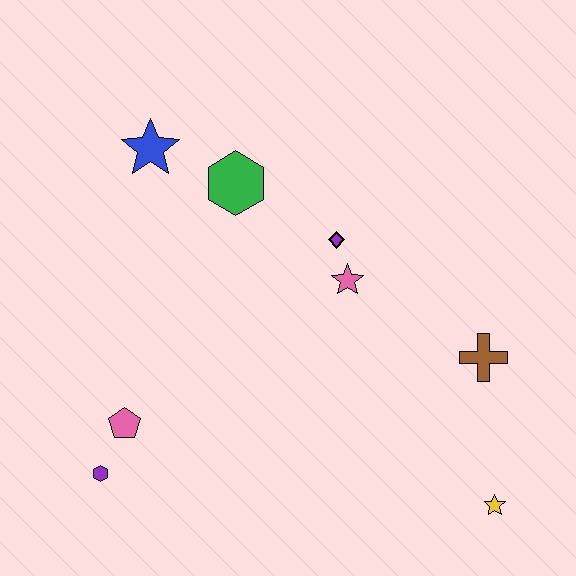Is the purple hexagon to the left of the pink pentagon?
Yes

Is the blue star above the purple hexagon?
Yes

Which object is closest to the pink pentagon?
The purple hexagon is closest to the pink pentagon.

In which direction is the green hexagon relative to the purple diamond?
The green hexagon is to the left of the purple diamond.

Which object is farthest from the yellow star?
The blue star is farthest from the yellow star.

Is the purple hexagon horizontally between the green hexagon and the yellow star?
No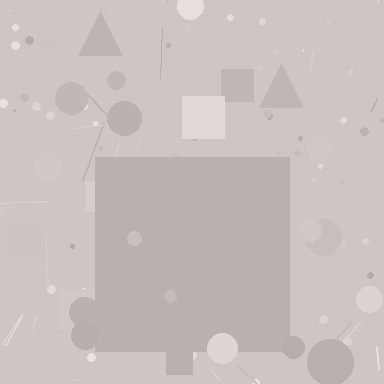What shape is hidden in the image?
A square is hidden in the image.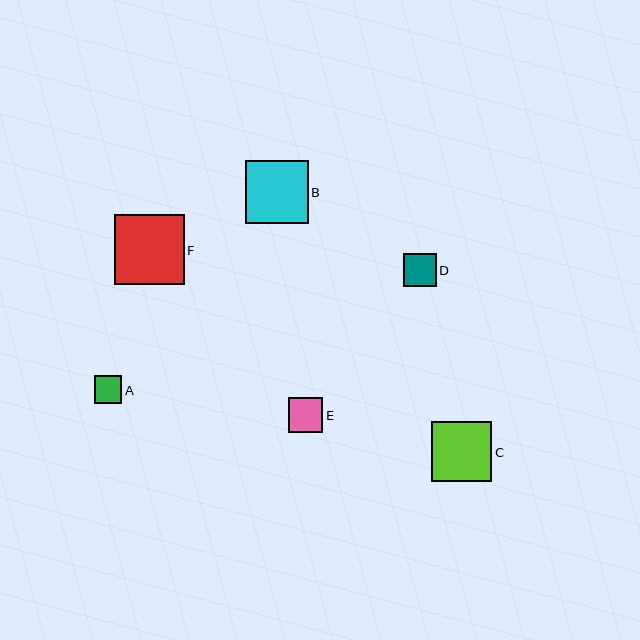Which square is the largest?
Square F is the largest with a size of approximately 70 pixels.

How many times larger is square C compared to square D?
Square C is approximately 1.8 times the size of square D.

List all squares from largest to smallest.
From largest to smallest: F, B, C, E, D, A.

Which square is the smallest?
Square A is the smallest with a size of approximately 27 pixels.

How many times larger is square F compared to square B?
Square F is approximately 1.1 times the size of square B.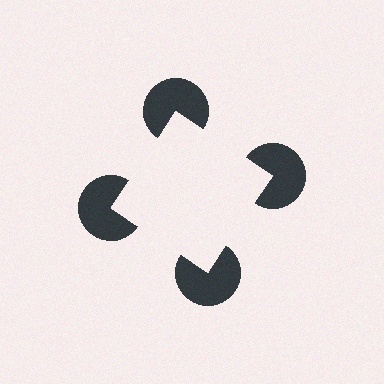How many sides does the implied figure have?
4 sides.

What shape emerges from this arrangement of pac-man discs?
An illusory square — its edges are inferred from the aligned wedge cuts in the pac-man discs, not physically drawn.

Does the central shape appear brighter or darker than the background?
It typically appears slightly brighter than the background, even though no actual brightness change is drawn.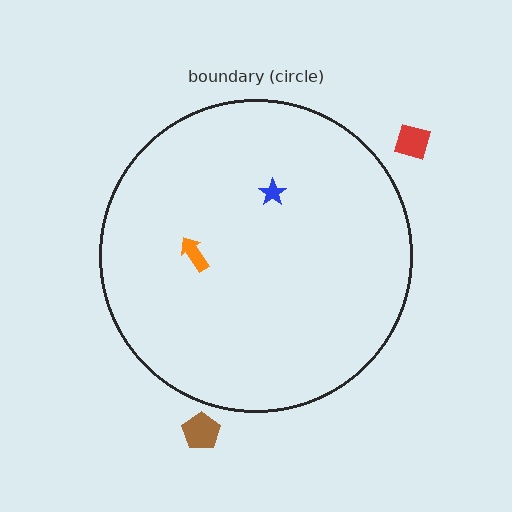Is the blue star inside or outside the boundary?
Inside.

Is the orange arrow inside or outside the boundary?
Inside.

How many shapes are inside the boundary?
2 inside, 2 outside.